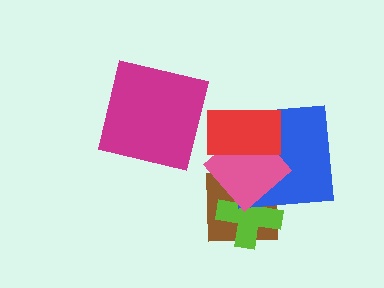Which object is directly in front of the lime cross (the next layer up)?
The blue square is directly in front of the lime cross.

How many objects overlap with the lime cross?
3 objects overlap with the lime cross.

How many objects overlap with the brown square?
3 objects overlap with the brown square.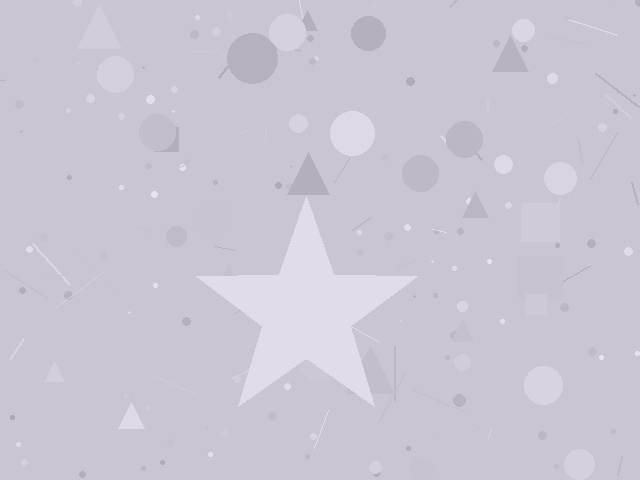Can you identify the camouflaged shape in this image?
The camouflaged shape is a star.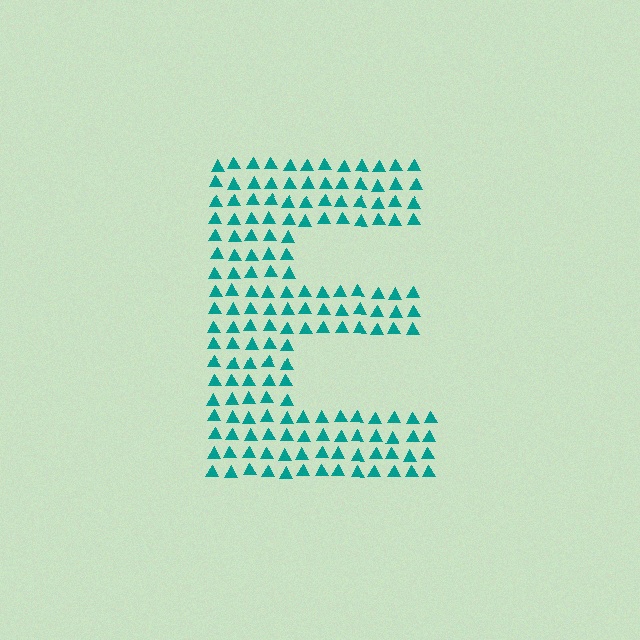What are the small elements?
The small elements are triangles.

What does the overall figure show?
The overall figure shows the letter E.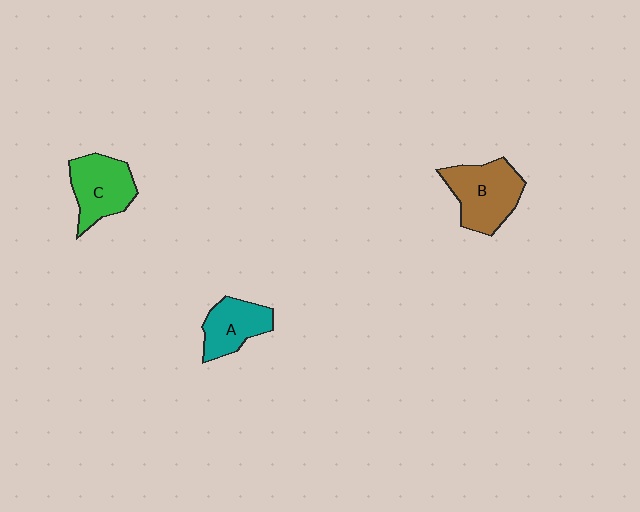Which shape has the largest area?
Shape B (brown).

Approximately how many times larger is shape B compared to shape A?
Approximately 1.4 times.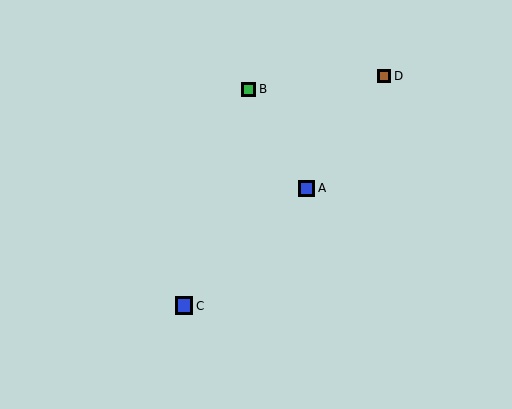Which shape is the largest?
The blue square (labeled C) is the largest.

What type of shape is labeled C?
Shape C is a blue square.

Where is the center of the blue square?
The center of the blue square is at (307, 189).